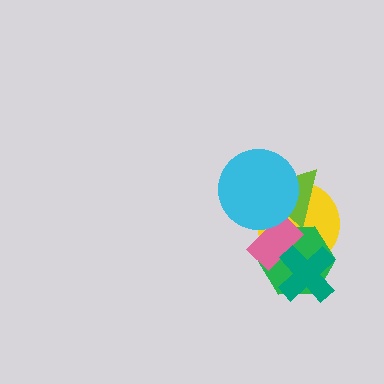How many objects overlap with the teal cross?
3 objects overlap with the teal cross.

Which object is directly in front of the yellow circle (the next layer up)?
The lime triangle is directly in front of the yellow circle.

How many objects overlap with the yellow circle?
5 objects overlap with the yellow circle.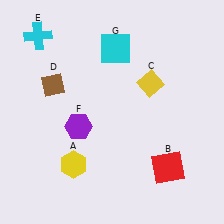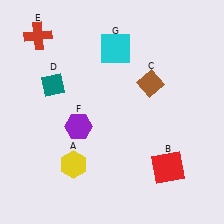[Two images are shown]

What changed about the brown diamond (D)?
In Image 1, D is brown. In Image 2, it changed to teal.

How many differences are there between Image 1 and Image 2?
There are 3 differences between the two images.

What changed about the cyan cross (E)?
In Image 1, E is cyan. In Image 2, it changed to red.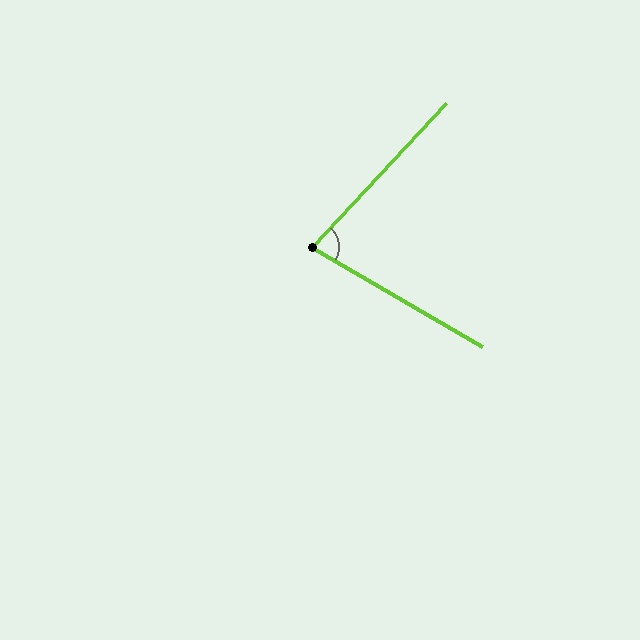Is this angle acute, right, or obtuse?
It is acute.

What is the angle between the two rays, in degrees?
Approximately 77 degrees.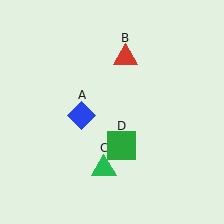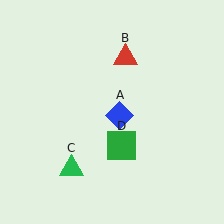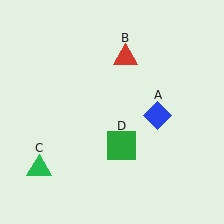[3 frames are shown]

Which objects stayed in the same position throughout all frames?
Red triangle (object B) and green square (object D) remained stationary.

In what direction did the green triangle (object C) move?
The green triangle (object C) moved left.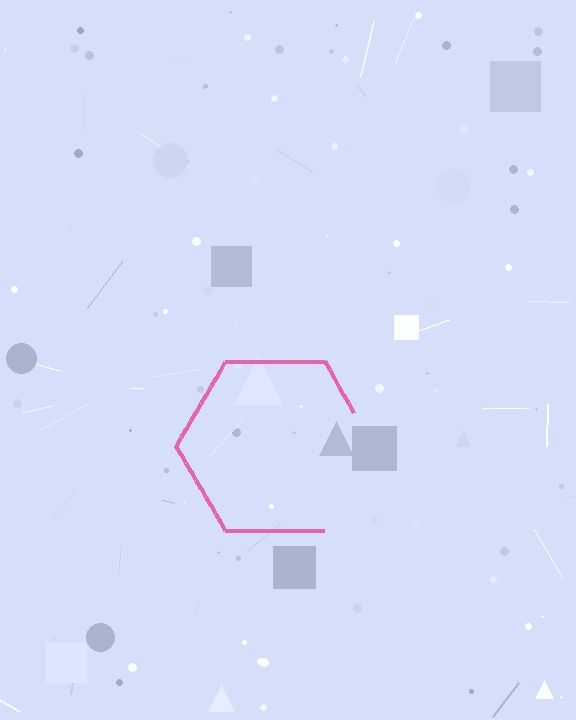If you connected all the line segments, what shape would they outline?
They would outline a hexagon.